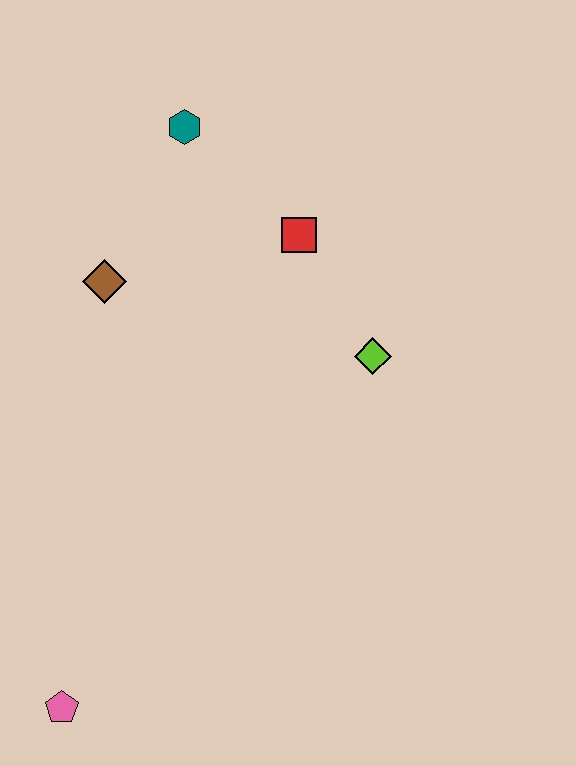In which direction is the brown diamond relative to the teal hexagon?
The brown diamond is below the teal hexagon.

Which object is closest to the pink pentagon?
The brown diamond is closest to the pink pentagon.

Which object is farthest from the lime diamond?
The pink pentagon is farthest from the lime diamond.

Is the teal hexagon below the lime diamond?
No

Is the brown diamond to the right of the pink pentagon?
Yes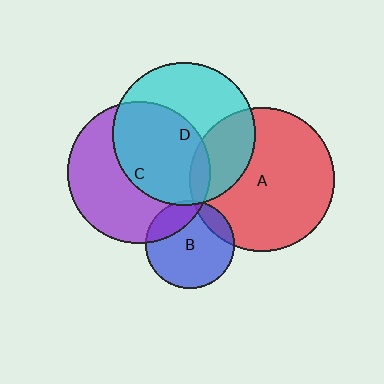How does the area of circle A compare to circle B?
Approximately 2.7 times.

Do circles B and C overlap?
Yes.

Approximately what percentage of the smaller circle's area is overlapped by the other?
Approximately 20%.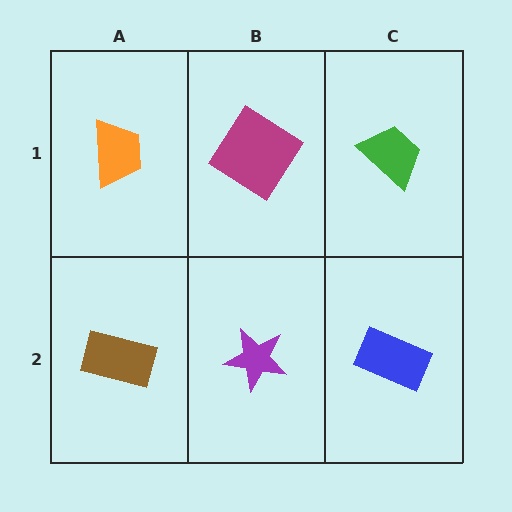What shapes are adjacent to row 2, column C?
A green trapezoid (row 1, column C), a purple star (row 2, column B).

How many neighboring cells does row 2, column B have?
3.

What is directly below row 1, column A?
A brown rectangle.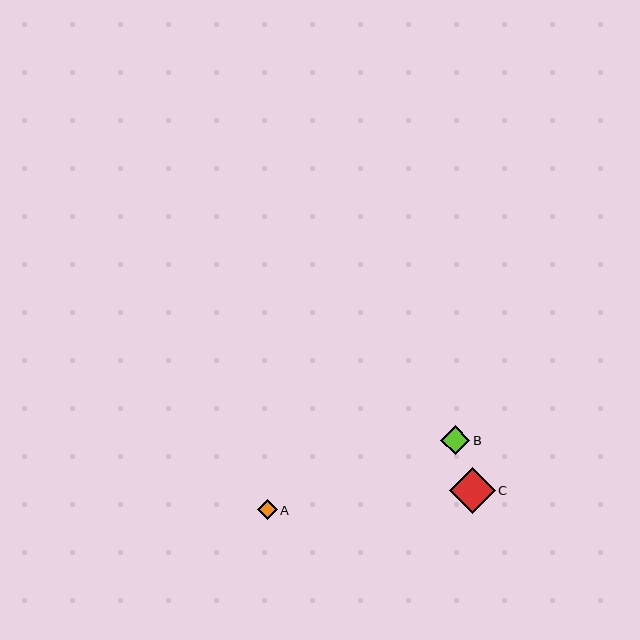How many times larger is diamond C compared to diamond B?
Diamond C is approximately 1.6 times the size of diamond B.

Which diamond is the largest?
Diamond C is the largest with a size of approximately 45 pixels.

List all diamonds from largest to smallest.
From largest to smallest: C, B, A.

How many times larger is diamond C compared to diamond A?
Diamond C is approximately 2.3 times the size of diamond A.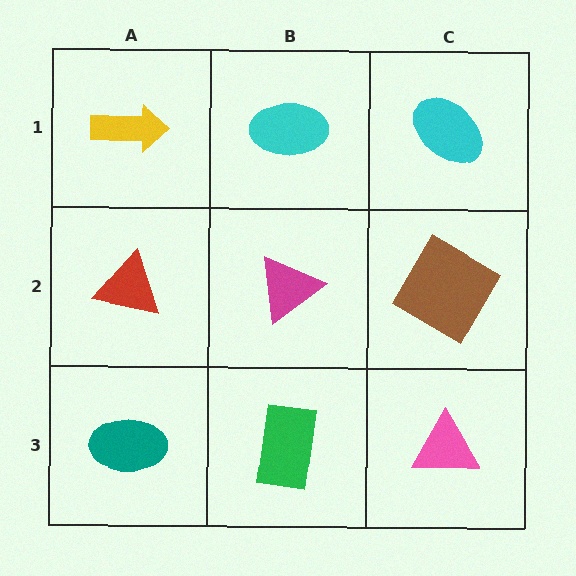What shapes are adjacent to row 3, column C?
A brown diamond (row 2, column C), a green rectangle (row 3, column B).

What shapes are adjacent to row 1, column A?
A red triangle (row 2, column A), a cyan ellipse (row 1, column B).